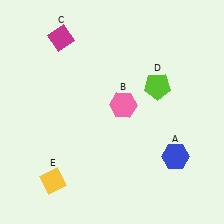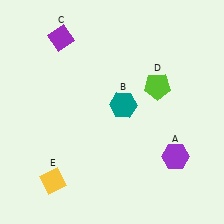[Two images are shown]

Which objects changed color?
A changed from blue to purple. B changed from pink to teal. C changed from magenta to purple.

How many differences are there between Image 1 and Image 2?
There are 3 differences between the two images.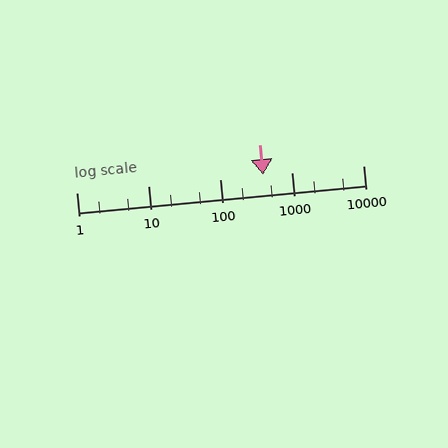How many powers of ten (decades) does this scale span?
The scale spans 4 decades, from 1 to 10000.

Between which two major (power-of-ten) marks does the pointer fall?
The pointer is between 100 and 1000.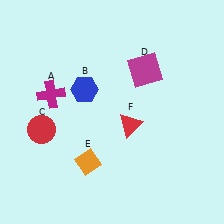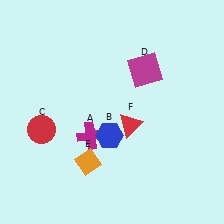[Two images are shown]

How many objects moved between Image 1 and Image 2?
2 objects moved between the two images.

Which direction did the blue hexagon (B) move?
The blue hexagon (B) moved down.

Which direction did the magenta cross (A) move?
The magenta cross (A) moved down.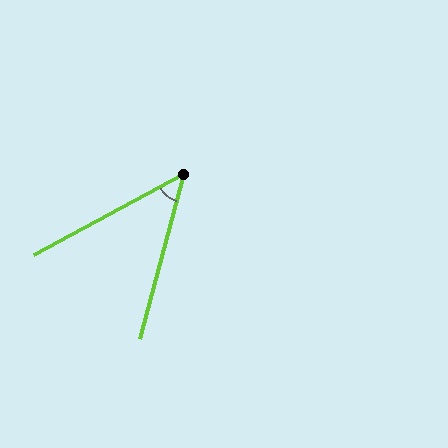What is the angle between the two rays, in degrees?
Approximately 47 degrees.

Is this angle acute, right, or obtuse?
It is acute.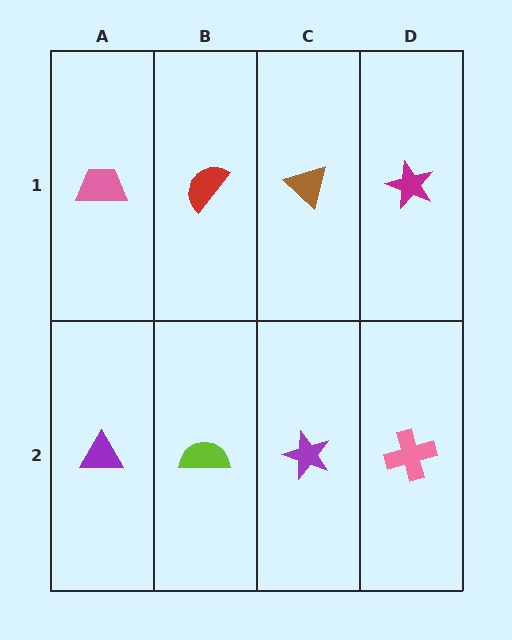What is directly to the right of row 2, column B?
A purple star.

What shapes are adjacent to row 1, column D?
A pink cross (row 2, column D), a brown triangle (row 1, column C).